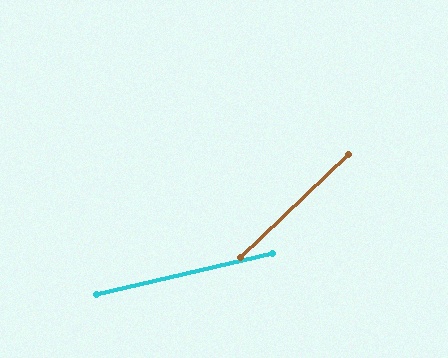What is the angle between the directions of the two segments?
Approximately 30 degrees.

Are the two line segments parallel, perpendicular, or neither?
Neither parallel nor perpendicular — they differ by about 30°.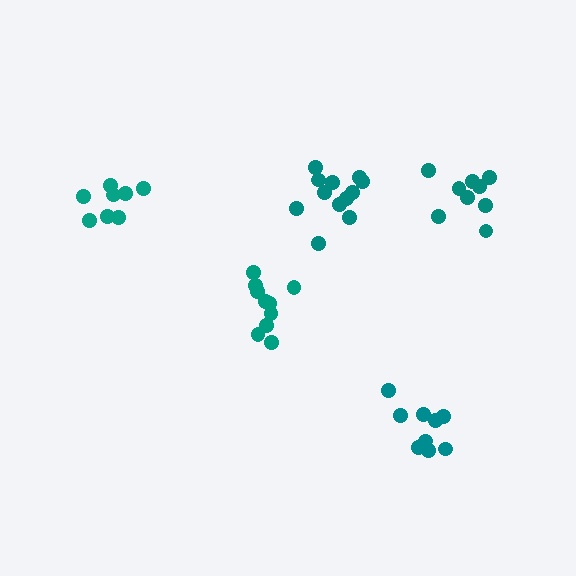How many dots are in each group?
Group 1: 9 dots, Group 2: 9 dots, Group 3: 10 dots, Group 4: 12 dots, Group 5: 8 dots (48 total).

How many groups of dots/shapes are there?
There are 5 groups.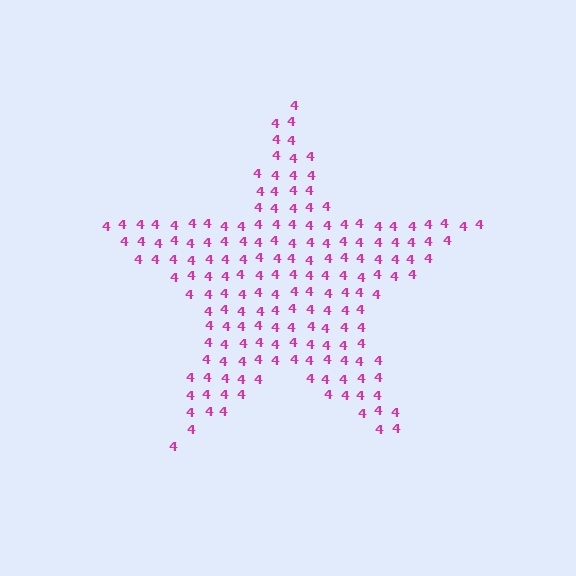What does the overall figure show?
The overall figure shows a star.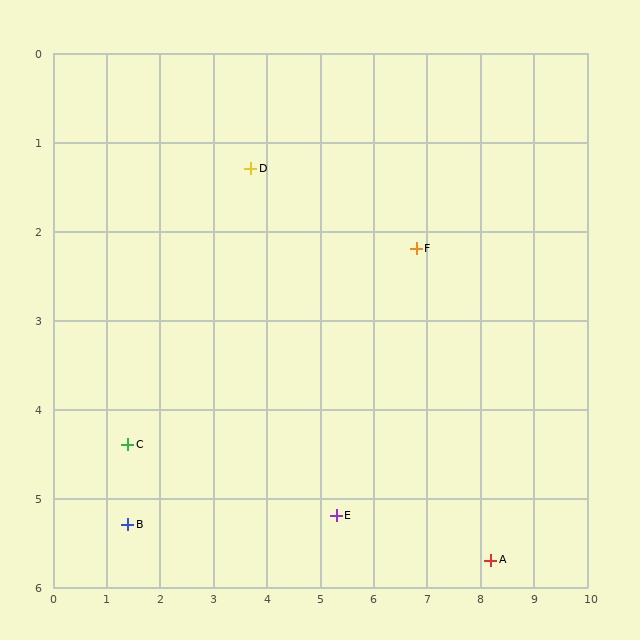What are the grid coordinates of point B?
Point B is at approximately (1.4, 5.3).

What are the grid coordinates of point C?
Point C is at approximately (1.4, 4.4).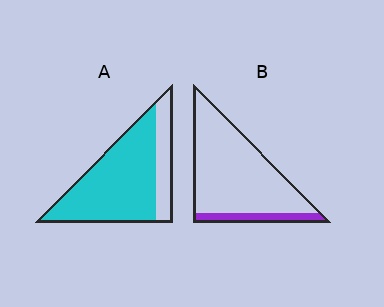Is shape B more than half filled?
No.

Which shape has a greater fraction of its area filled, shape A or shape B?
Shape A.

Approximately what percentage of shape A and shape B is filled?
A is approximately 75% and B is approximately 15%.